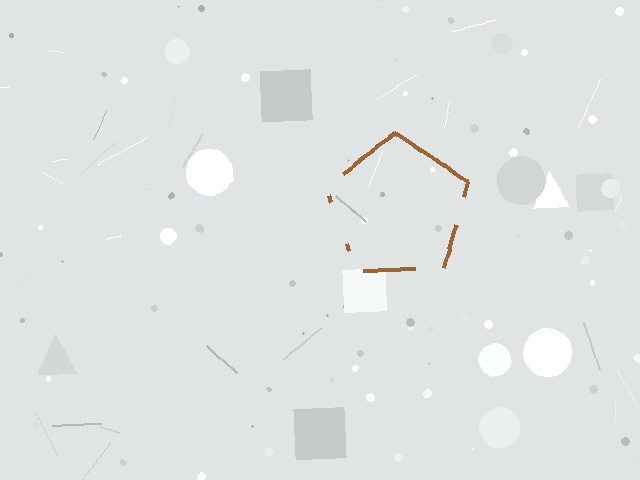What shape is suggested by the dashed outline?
The dashed outline suggests a pentagon.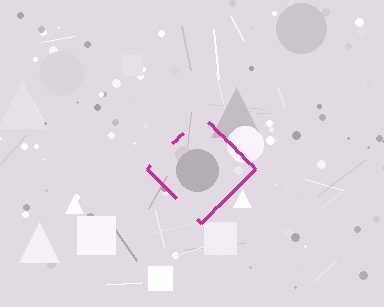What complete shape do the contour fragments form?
The contour fragments form a diamond.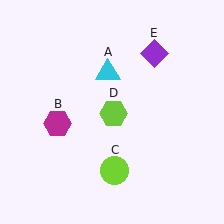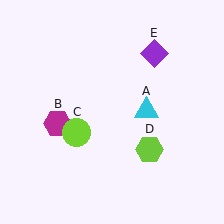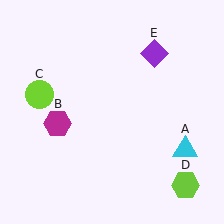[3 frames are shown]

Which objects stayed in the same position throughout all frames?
Magenta hexagon (object B) and purple diamond (object E) remained stationary.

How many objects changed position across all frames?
3 objects changed position: cyan triangle (object A), lime circle (object C), lime hexagon (object D).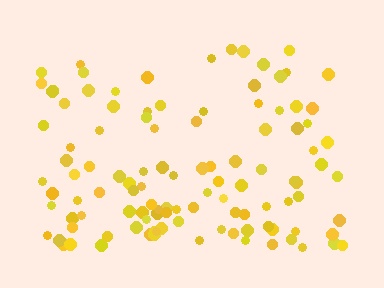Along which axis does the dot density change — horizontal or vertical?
Vertical.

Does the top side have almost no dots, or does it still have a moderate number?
Still a moderate number, just noticeably fewer than the bottom.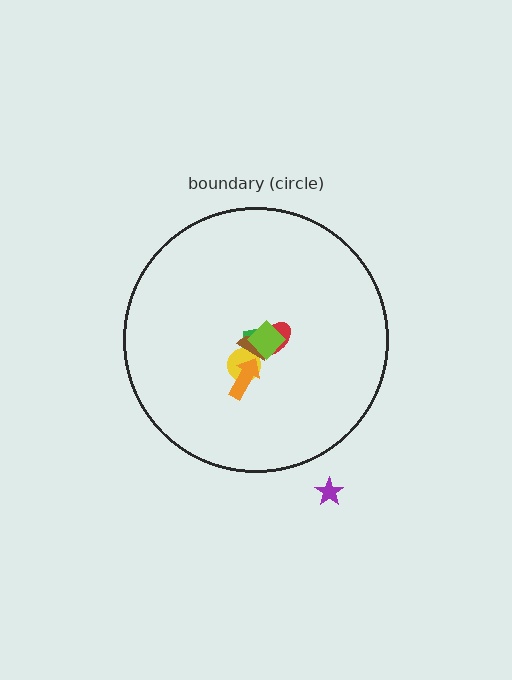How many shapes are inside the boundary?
6 inside, 1 outside.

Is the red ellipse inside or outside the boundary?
Inside.